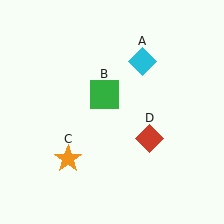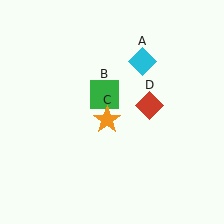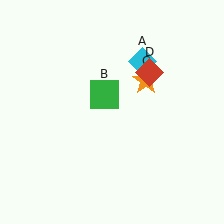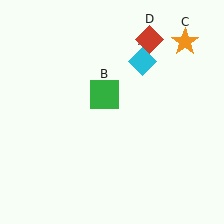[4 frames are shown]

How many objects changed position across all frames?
2 objects changed position: orange star (object C), red diamond (object D).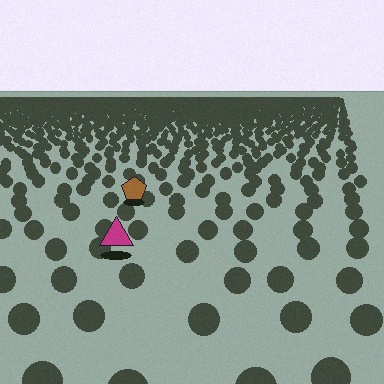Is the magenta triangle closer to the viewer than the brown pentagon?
Yes. The magenta triangle is closer — you can tell from the texture gradient: the ground texture is coarser near it.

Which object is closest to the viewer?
The magenta triangle is closest. The texture marks near it are larger and more spread out.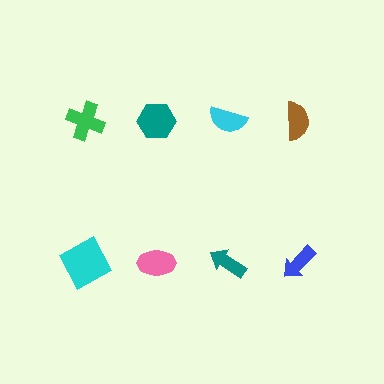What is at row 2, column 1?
A cyan square.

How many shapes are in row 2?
4 shapes.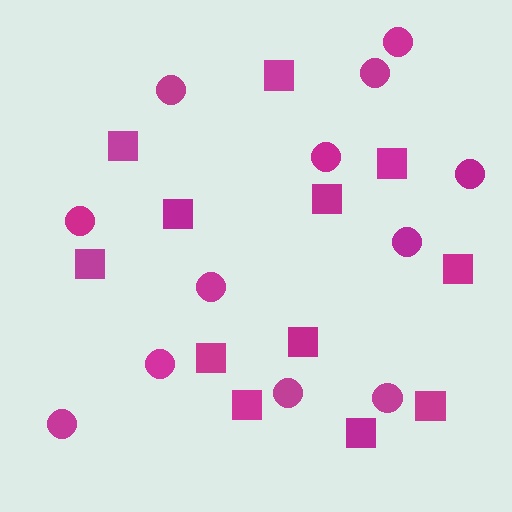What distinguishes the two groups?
There are 2 groups: one group of squares (12) and one group of circles (12).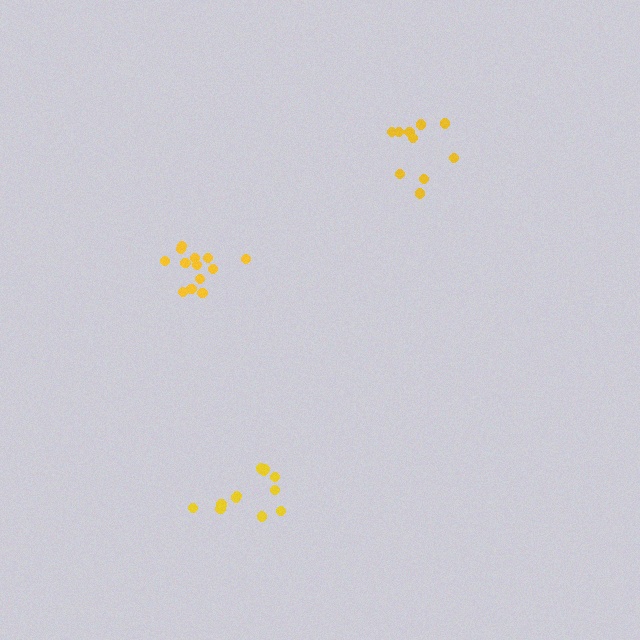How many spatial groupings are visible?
There are 3 spatial groupings.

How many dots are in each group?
Group 1: 10 dots, Group 2: 13 dots, Group 3: 12 dots (35 total).